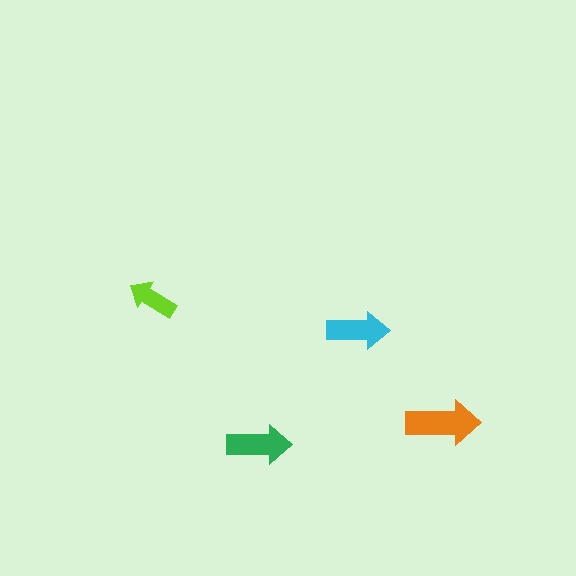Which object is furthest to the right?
The orange arrow is rightmost.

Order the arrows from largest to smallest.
the orange one, the green one, the cyan one, the lime one.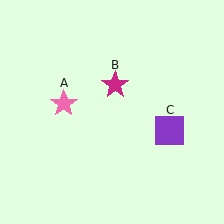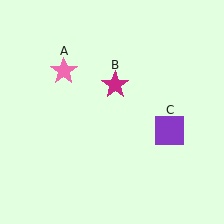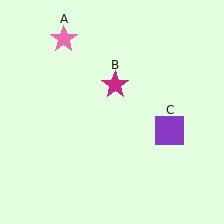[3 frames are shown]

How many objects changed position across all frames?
1 object changed position: pink star (object A).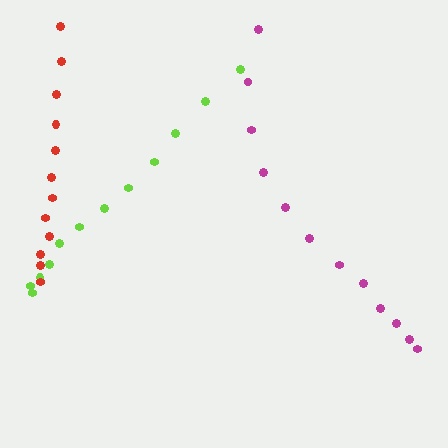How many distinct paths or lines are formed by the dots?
There are 3 distinct paths.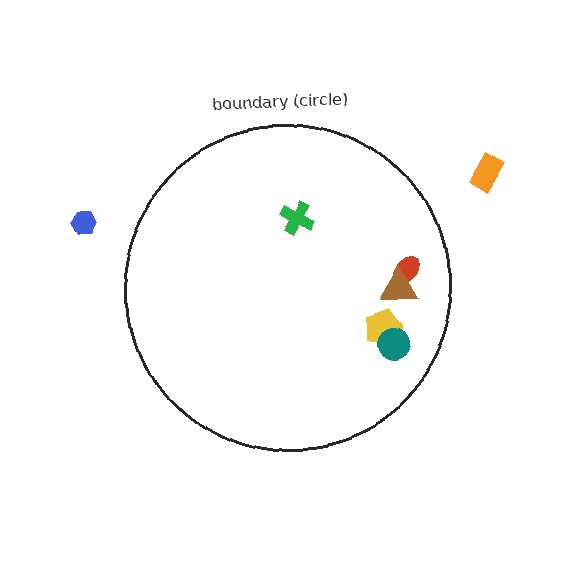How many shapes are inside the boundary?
5 inside, 2 outside.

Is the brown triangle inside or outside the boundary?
Inside.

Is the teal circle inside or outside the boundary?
Inside.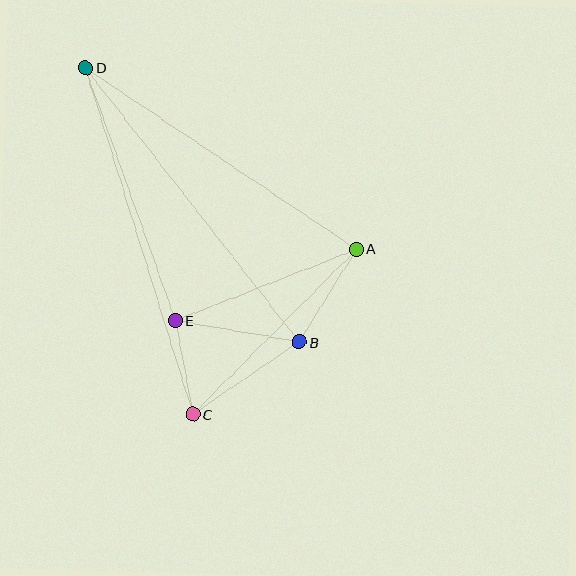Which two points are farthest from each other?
Points C and D are farthest from each other.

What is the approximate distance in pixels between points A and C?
The distance between A and C is approximately 232 pixels.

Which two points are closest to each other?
Points C and E are closest to each other.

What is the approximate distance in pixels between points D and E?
The distance between D and E is approximately 268 pixels.